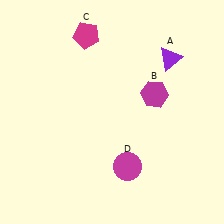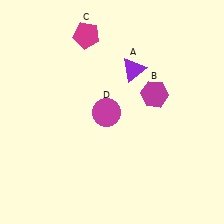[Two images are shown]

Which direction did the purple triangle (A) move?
The purple triangle (A) moved left.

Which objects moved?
The objects that moved are: the purple triangle (A), the magenta circle (D).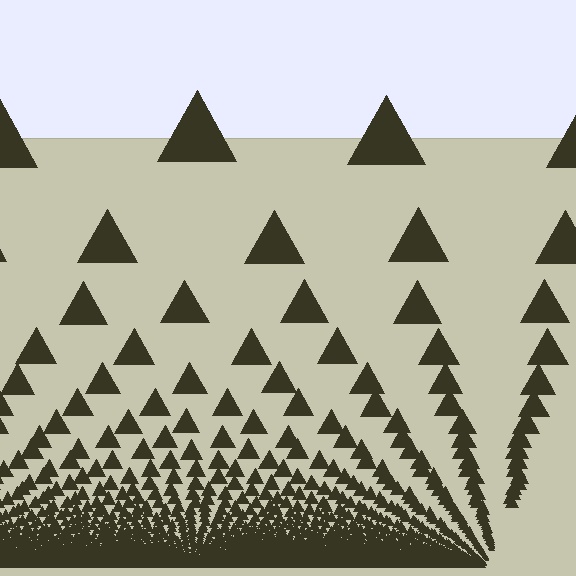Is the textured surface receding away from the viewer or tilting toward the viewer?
The surface appears to tilt toward the viewer. Texture elements get larger and sparser toward the top.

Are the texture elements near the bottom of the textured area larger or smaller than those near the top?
Smaller. The gradient is inverted — elements near the bottom are smaller and denser.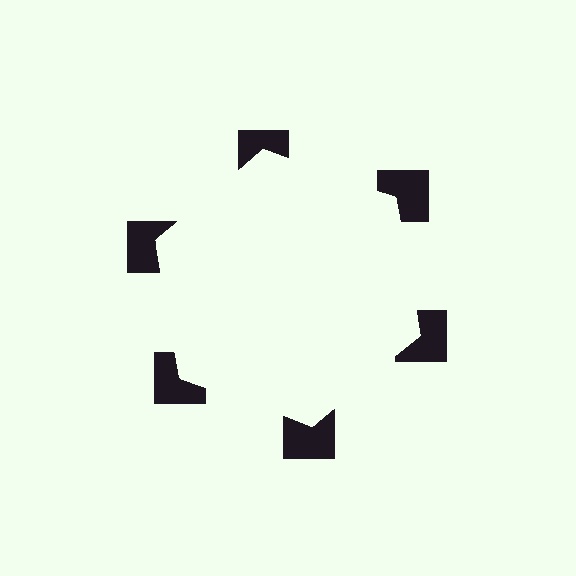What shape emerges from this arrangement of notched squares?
An illusory hexagon — its edges are inferred from the aligned wedge cuts in the notched squares, not physically drawn.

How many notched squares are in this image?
There are 6 — one at each vertex of the illusory hexagon.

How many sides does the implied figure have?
6 sides.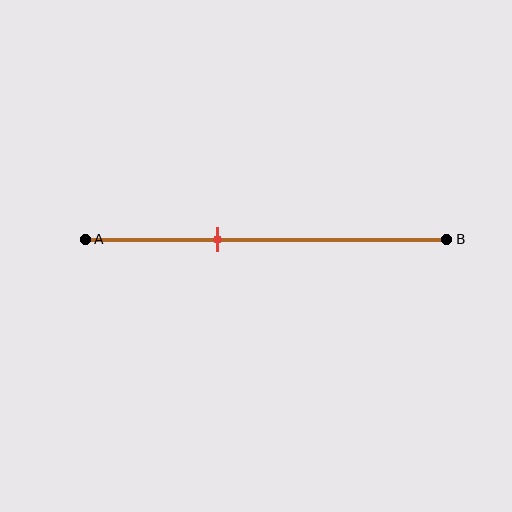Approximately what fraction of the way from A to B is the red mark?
The red mark is approximately 35% of the way from A to B.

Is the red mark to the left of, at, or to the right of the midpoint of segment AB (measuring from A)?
The red mark is to the left of the midpoint of segment AB.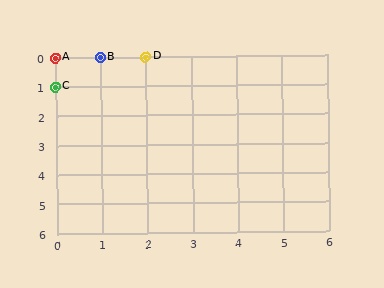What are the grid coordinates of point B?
Point B is at grid coordinates (1, 0).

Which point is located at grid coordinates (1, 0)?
Point B is at (1, 0).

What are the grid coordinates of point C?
Point C is at grid coordinates (0, 1).